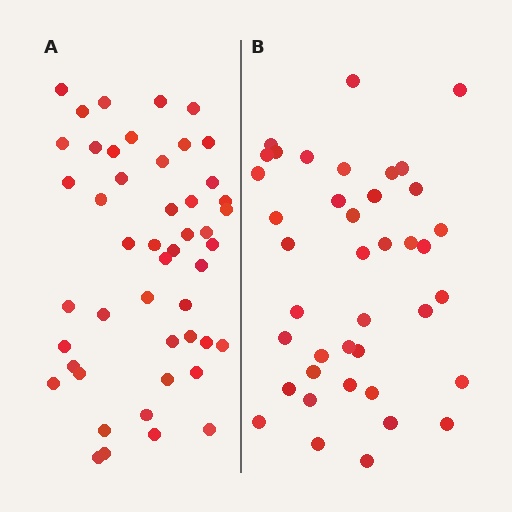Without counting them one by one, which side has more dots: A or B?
Region A (the left region) has more dots.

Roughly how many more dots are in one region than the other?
Region A has roughly 8 or so more dots than region B.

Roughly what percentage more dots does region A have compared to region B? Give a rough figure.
About 20% more.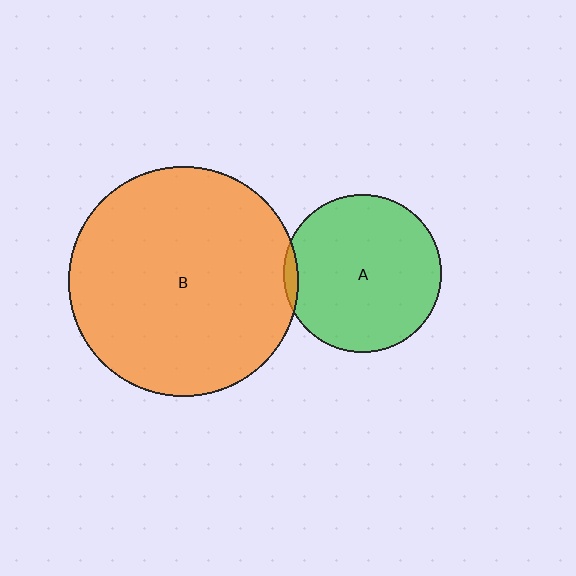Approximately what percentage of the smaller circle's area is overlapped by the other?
Approximately 5%.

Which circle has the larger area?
Circle B (orange).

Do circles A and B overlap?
Yes.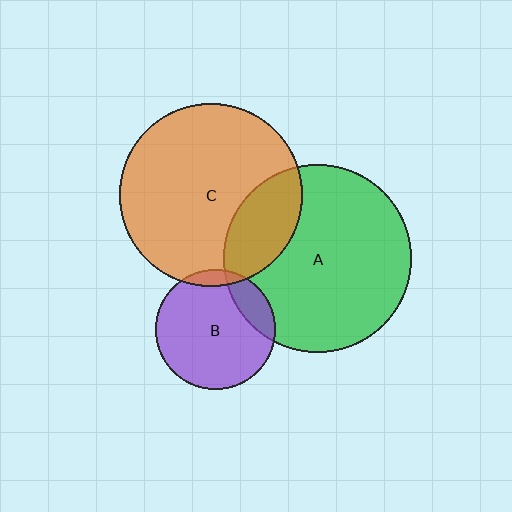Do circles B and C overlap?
Yes.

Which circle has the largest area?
Circle A (green).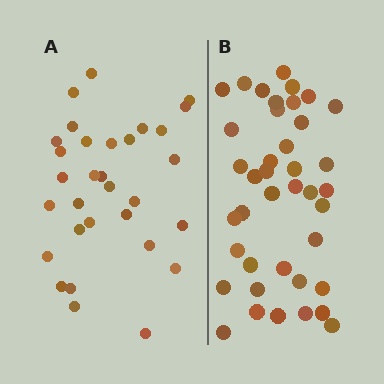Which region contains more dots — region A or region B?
Region B (the right region) has more dots.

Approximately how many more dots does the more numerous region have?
Region B has roughly 8 or so more dots than region A.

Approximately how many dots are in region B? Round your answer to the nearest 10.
About 40 dots.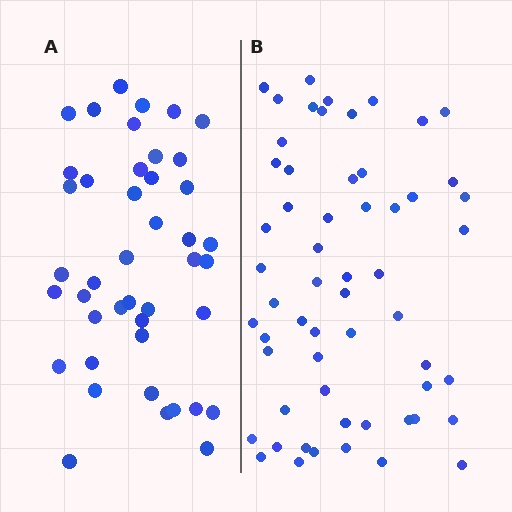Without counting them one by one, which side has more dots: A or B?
Region B (the right region) has more dots.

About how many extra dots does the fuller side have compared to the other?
Region B has approximately 15 more dots than region A.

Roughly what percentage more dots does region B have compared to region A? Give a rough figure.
About 35% more.